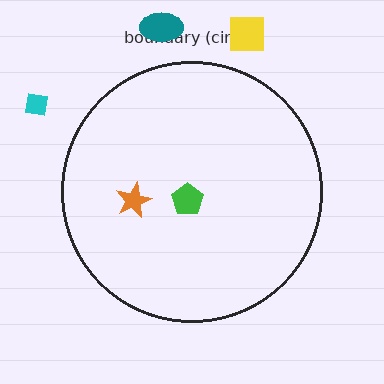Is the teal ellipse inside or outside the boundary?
Outside.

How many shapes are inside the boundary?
2 inside, 3 outside.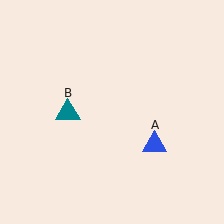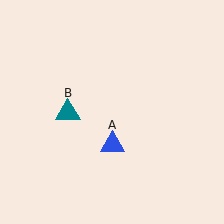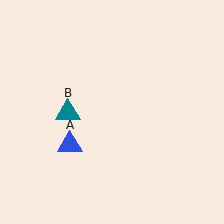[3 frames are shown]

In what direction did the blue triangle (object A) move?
The blue triangle (object A) moved left.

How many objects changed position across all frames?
1 object changed position: blue triangle (object A).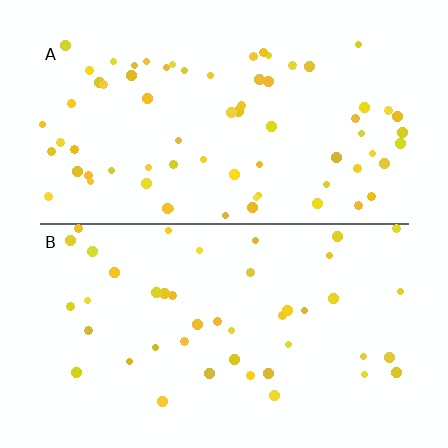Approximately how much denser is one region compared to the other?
Approximately 1.6× — region A over region B.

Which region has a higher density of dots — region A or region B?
A (the top).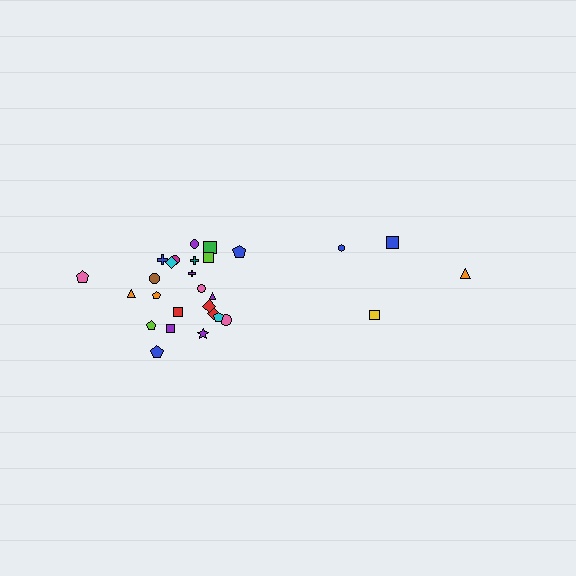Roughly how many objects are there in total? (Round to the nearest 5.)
Roughly 30 objects in total.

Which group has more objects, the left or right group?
The left group.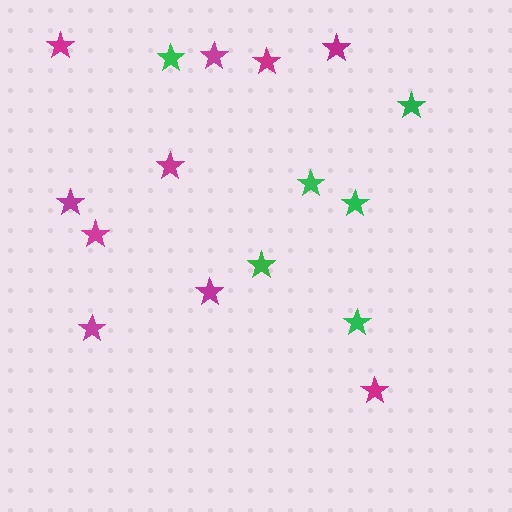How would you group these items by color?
There are 2 groups: one group of green stars (6) and one group of magenta stars (10).